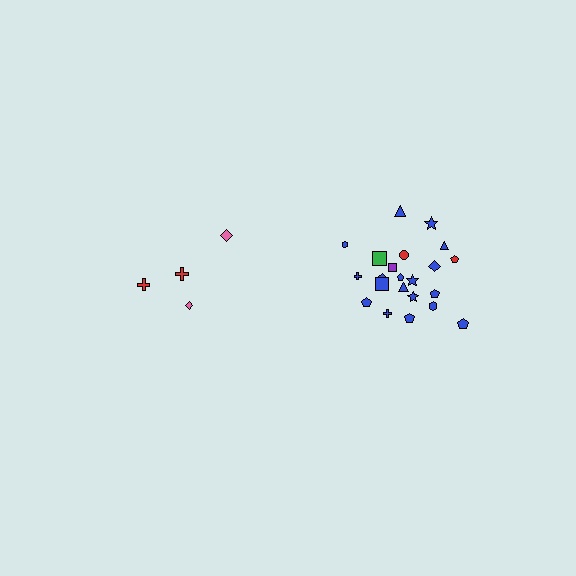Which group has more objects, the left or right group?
The right group.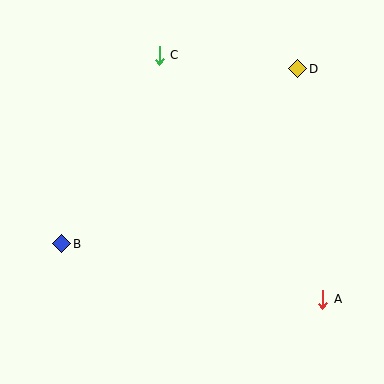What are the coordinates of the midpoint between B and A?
The midpoint between B and A is at (192, 271).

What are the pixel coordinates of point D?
Point D is at (298, 69).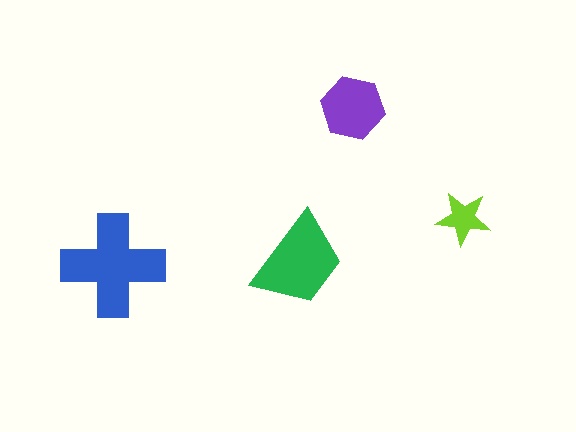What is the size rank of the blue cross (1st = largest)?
1st.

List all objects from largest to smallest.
The blue cross, the green trapezoid, the purple hexagon, the lime star.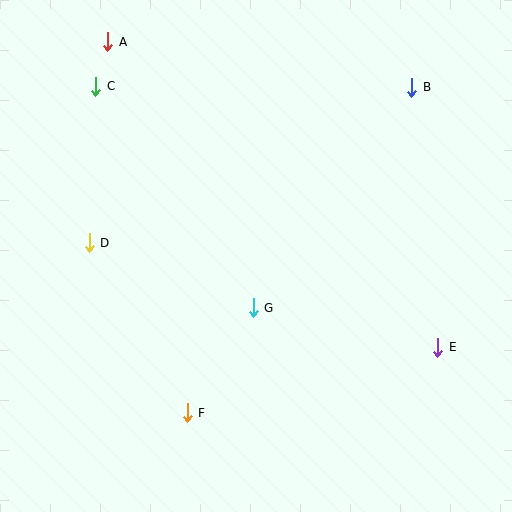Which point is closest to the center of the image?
Point G at (253, 308) is closest to the center.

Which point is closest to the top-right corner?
Point B is closest to the top-right corner.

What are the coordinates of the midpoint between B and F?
The midpoint between B and F is at (300, 250).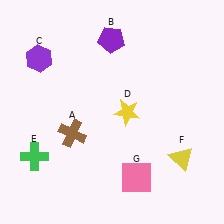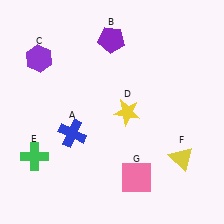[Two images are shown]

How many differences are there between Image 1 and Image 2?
There is 1 difference between the two images.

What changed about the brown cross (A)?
In Image 1, A is brown. In Image 2, it changed to blue.